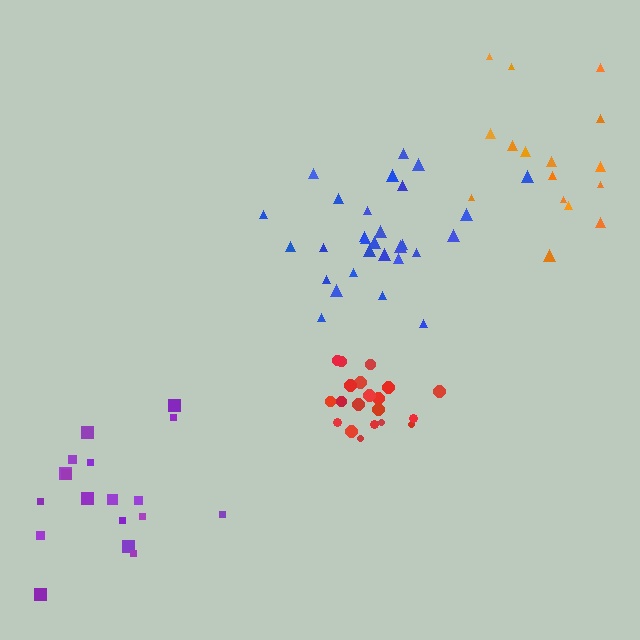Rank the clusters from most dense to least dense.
red, blue, purple, orange.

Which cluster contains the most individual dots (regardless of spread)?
Blue (29).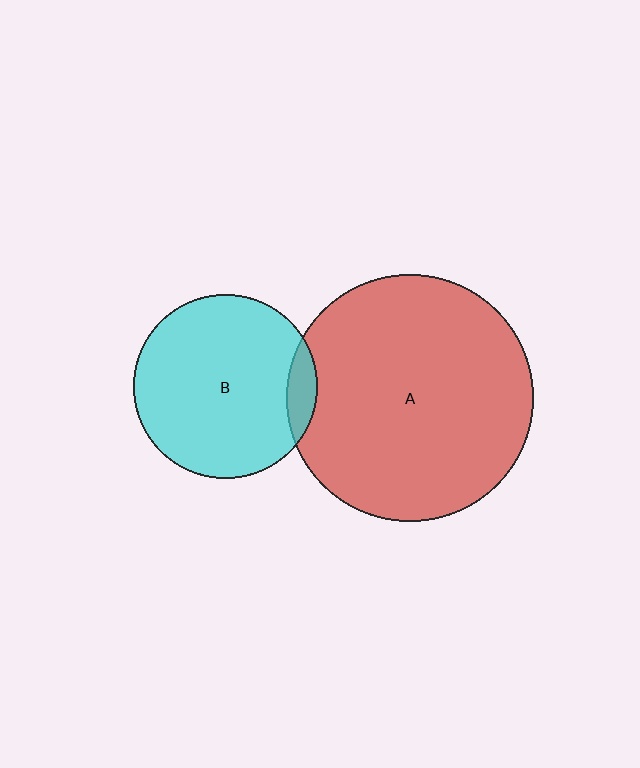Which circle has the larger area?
Circle A (red).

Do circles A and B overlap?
Yes.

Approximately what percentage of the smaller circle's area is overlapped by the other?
Approximately 10%.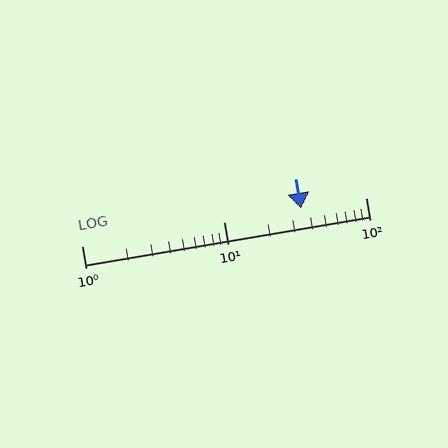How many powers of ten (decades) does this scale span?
The scale spans 2 decades, from 1 to 100.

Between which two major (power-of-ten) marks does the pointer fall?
The pointer is between 10 and 100.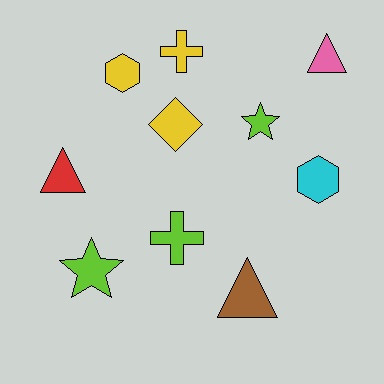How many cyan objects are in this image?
There is 1 cyan object.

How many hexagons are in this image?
There are 2 hexagons.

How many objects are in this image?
There are 10 objects.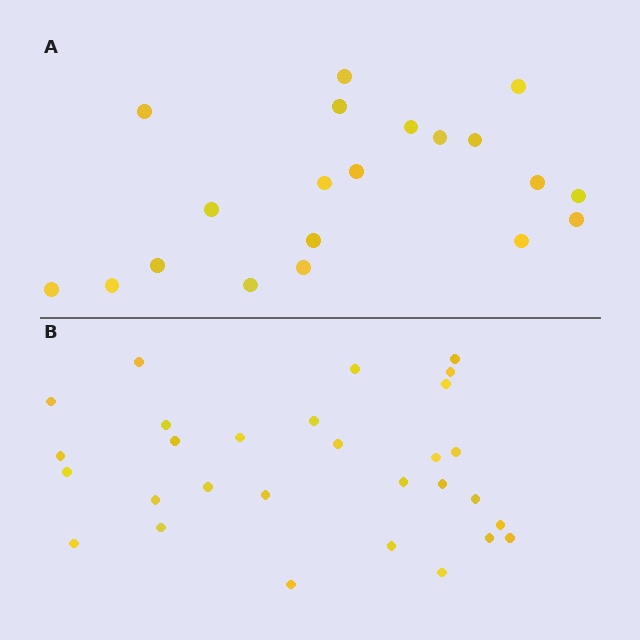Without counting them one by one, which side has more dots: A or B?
Region B (the bottom region) has more dots.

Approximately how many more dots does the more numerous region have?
Region B has roughly 8 or so more dots than region A.